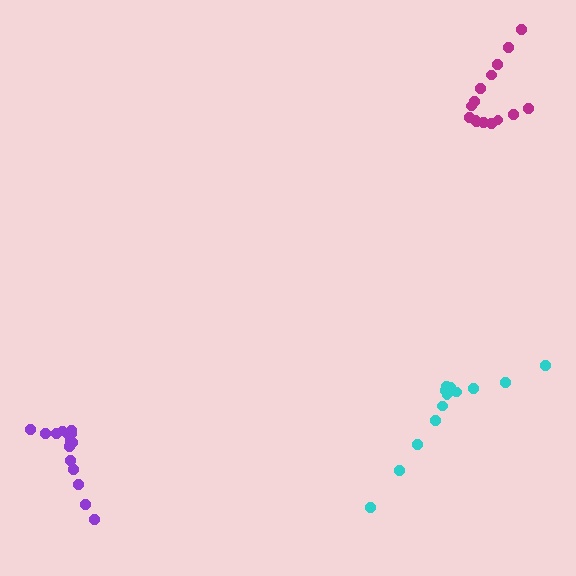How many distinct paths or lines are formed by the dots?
There are 3 distinct paths.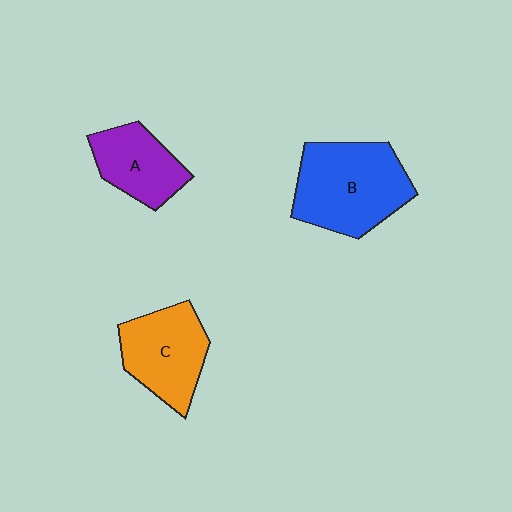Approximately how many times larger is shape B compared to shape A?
Approximately 1.6 times.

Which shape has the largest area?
Shape B (blue).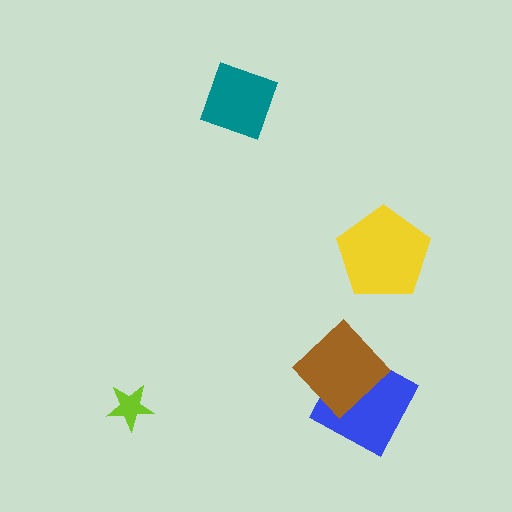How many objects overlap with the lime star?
0 objects overlap with the lime star.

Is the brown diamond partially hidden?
No, no other shape covers it.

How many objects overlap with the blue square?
1 object overlaps with the blue square.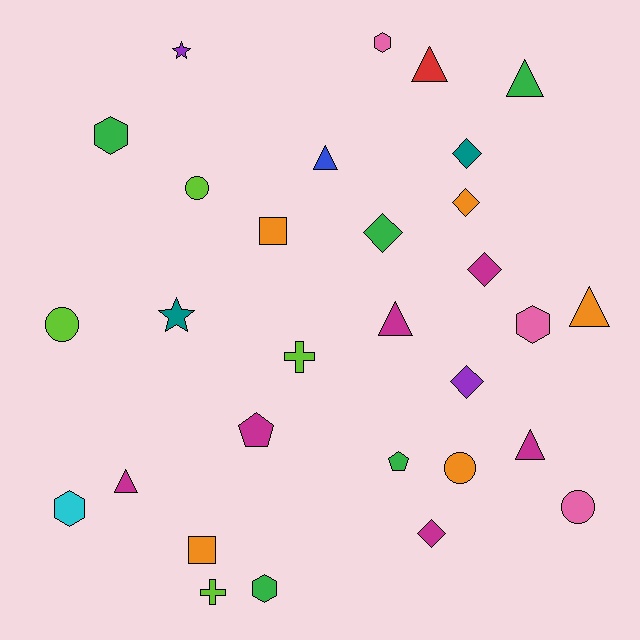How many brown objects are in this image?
There are no brown objects.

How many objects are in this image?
There are 30 objects.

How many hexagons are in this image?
There are 5 hexagons.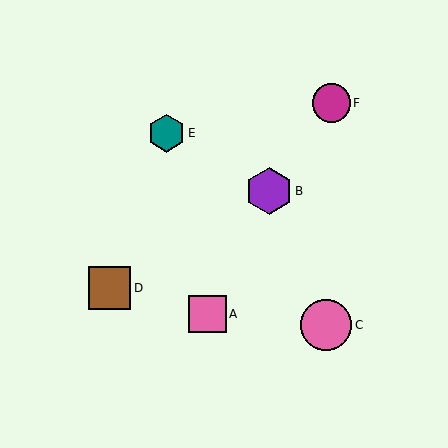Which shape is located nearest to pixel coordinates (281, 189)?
The purple hexagon (labeled B) at (269, 191) is nearest to that location.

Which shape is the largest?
The pink circle (labeled C) is the largest.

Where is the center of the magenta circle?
The center of the magenta circle is at (331, 103).